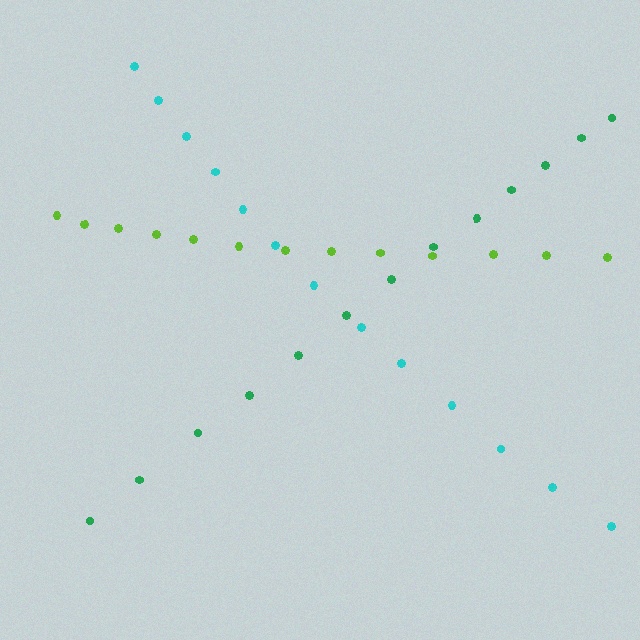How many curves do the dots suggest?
There are 3 distinct paths.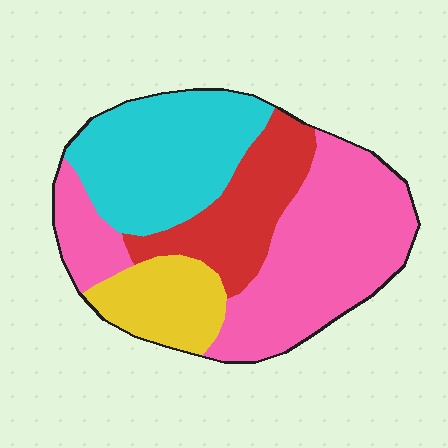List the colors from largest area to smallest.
From largest to smallest: pink, cyan, red, yellow.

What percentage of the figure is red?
Red covers 18% of the figure.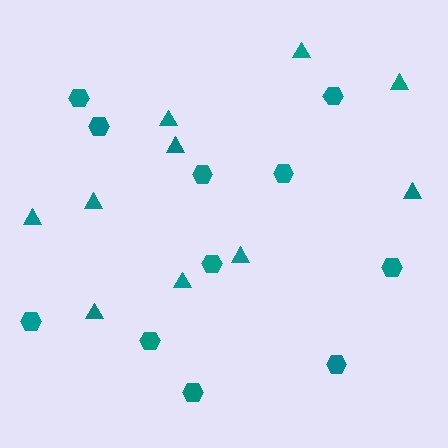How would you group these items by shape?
There are 2 groups: one group of hexagons (11) and one group of triangles (10).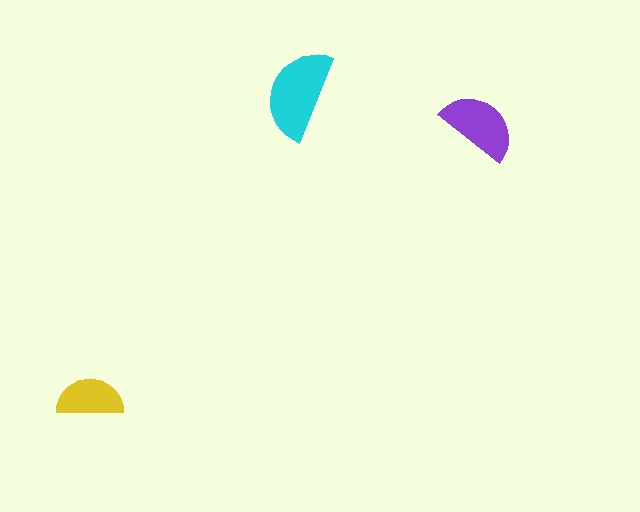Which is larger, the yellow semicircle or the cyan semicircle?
The cyan one.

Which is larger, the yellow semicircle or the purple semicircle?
The purple one.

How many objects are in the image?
There are 3 objects in the image.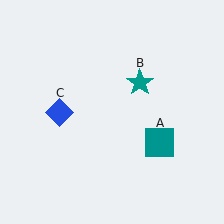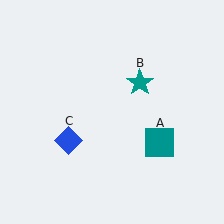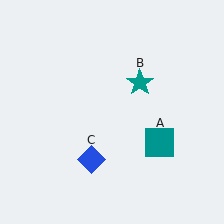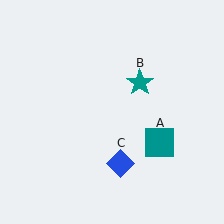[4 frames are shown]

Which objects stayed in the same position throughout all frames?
Teal square (object A) and teal star (object B) remained stationary.